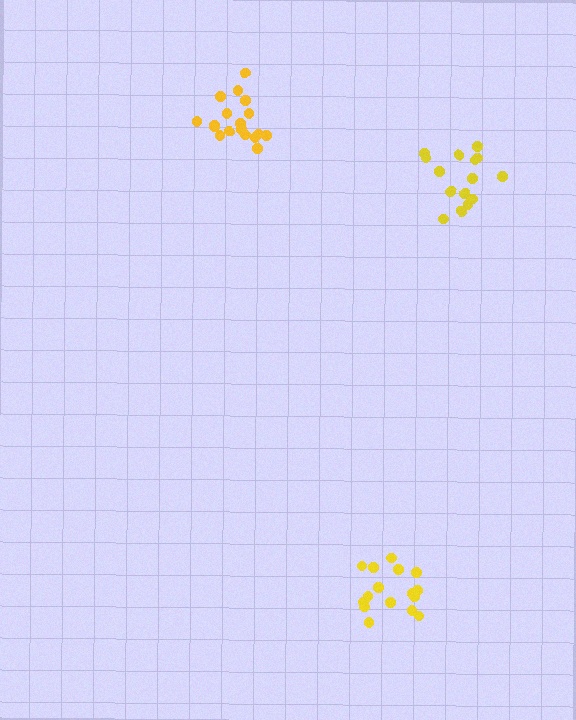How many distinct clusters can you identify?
There are 3 distinct clusters.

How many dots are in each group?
Group 1: 18 dots, Group 2: 15 dots, Group 3: 16 dots (49 total).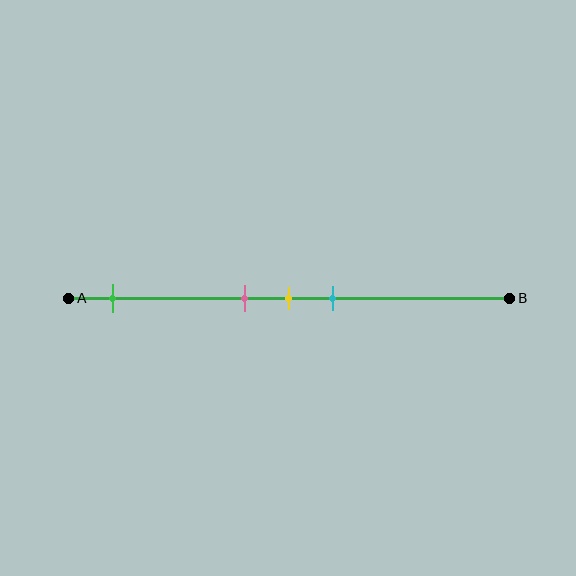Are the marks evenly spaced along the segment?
No, the marks are not evenly spaced.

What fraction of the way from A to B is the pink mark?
The pink mark is approximately 40% (0.4) of the way from A to B.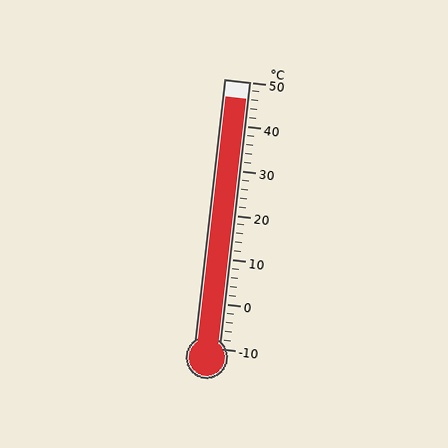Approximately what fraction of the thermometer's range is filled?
The thermometer is filled to approximately 95% of its range.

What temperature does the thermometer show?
The thermometer shows approximately 46°C.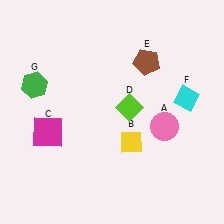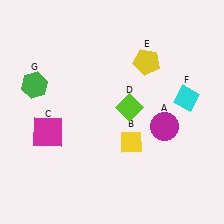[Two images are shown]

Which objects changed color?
A changed from pink to magenta. E changed from brown to yellow.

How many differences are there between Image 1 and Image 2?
There are 2 differences between the two images.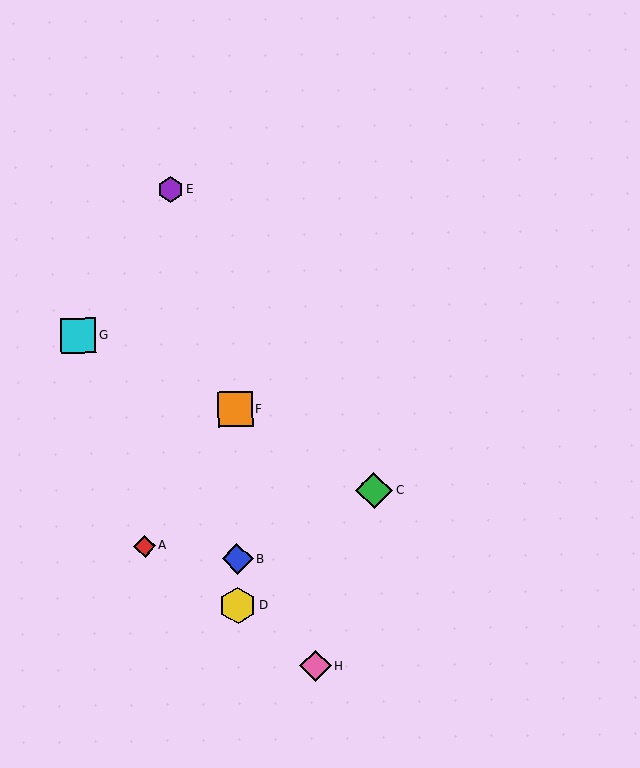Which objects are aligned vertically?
Objects B, D, F are aligned vertically.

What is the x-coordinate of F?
Object F is at x≈235.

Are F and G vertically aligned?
No, F is at x≈235 and G is at x≈79.